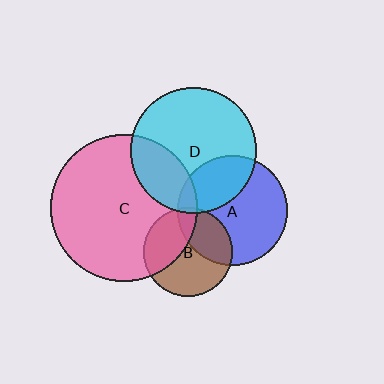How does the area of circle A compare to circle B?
Approximately 1.5 times.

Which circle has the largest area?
Circle C (pink).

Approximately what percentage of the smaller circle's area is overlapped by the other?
Approximately 10%.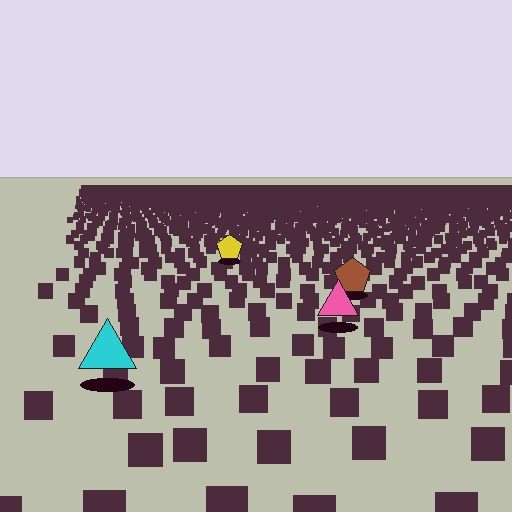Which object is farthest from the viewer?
The yellow pentagon is farthest from the viewer. It appears smaller and the ground texture around it is denser.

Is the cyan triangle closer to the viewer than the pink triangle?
Yes. The cyan triangle is closer — you can tell from the texture gradient: the ground texture is coarser near it.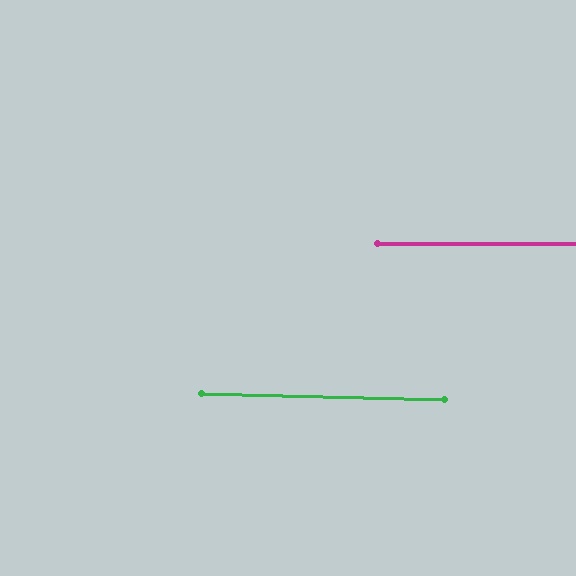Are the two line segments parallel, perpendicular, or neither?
Parallel — their directions differ by only 1.4°.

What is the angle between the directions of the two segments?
Approximately 1 degree.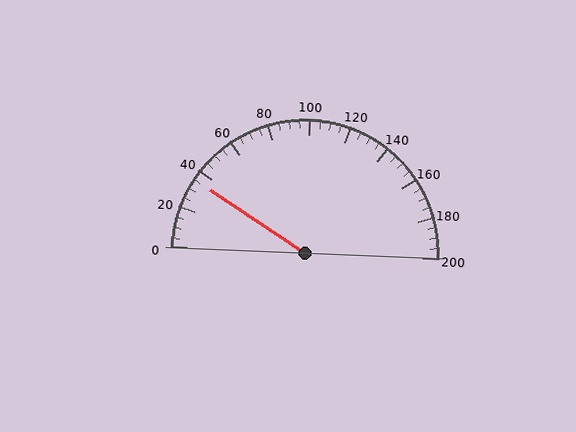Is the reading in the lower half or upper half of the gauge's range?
The reading is in the lower half of the range (0 to 200).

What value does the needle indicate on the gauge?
The needle indicates approximately 35.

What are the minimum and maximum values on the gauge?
The gauge ranges from 0 to 200.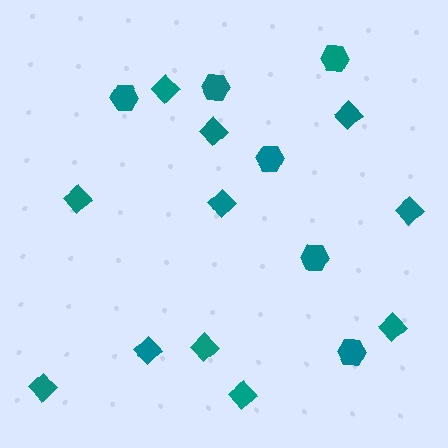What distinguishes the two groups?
There are 2 groups: one group of diamonds (11) and one group of hexagons (6).